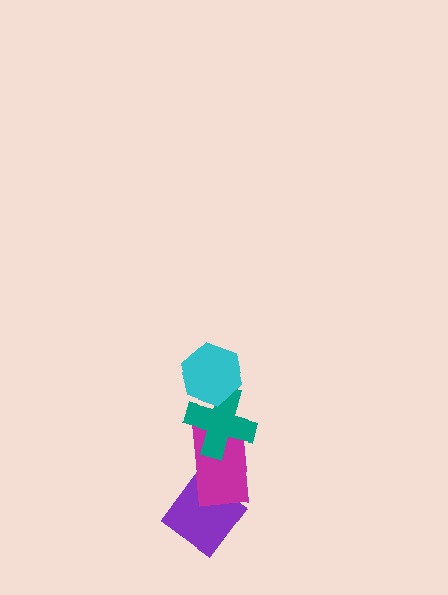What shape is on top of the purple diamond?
The magenta rectangle is on top of the purple diamond.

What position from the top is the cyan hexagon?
The cyan hexagon is 1st from the top.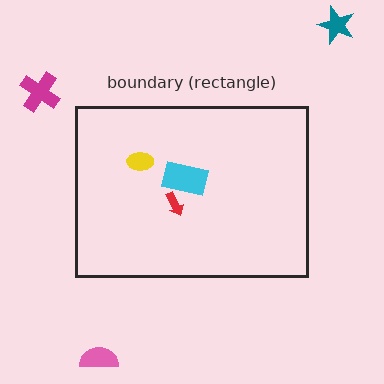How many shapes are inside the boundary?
3 inside, 3 outside.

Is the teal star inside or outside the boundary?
Outside.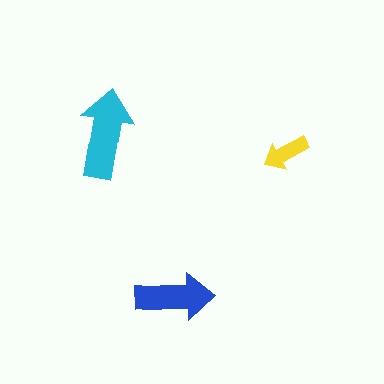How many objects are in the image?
There are 3 objects in the image.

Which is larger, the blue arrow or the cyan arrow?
The cyan one.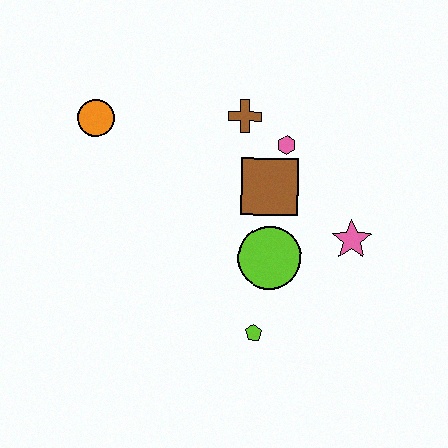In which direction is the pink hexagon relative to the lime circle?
The pink hexagon is above the lime circle.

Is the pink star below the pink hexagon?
Yes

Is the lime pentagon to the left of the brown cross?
No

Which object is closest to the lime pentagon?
The lime circle is closest to the lime pentagon.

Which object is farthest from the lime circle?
The orange circle is farthest from the lime circle.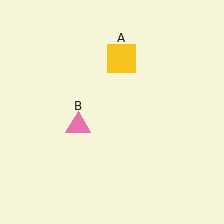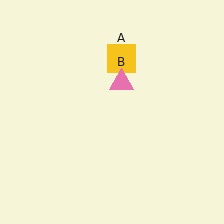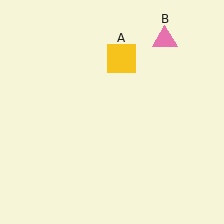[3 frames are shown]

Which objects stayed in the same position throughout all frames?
Yellow square (object A) remained stationary.